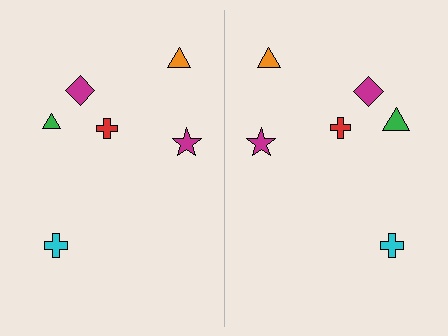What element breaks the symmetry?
The green triangle on the right side has a different size than its mirror counterpart.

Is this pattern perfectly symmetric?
No, the pattern is not perfectly symmetric. The green triangle on the right side has a different size than its mirror counterpart.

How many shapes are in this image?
There are 12 shapes in this image.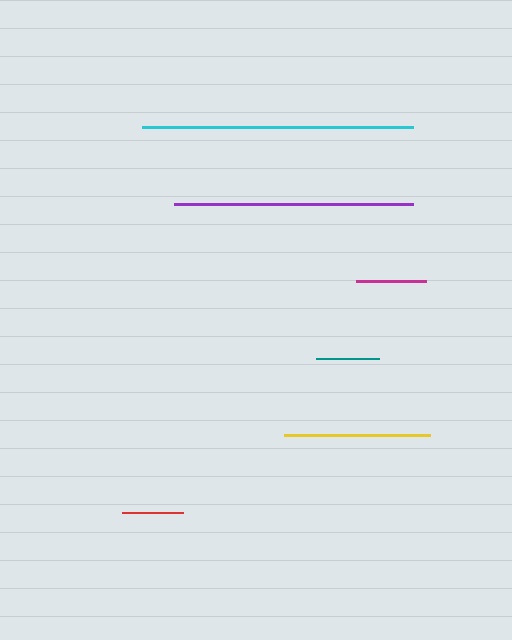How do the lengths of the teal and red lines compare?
The teal and red lines are approximately the same length.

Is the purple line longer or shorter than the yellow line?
The purple line is longer than the yellow line.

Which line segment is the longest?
The cyan line is the longest at approximately 271 pixels.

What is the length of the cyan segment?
The cyan segment is approximately 271 pixels long.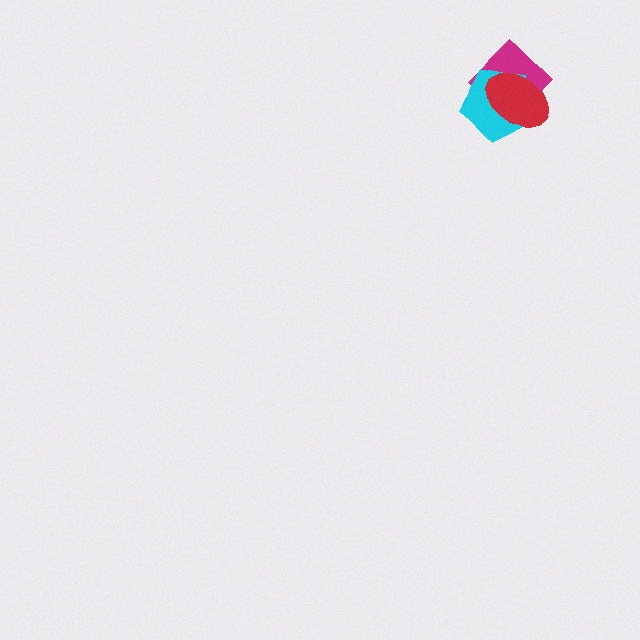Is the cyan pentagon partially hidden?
Yes, it is partially covered by another shape.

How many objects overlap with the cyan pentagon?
2 objects overlap with the cyan pentagon.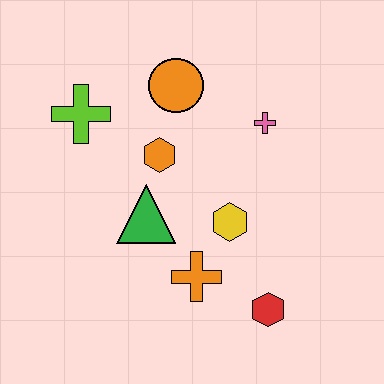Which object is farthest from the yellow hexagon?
The lime cross is farthest from the yellow hexagon.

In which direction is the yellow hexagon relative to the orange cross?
The yellow hexagon is above the orange cross.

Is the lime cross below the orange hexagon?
No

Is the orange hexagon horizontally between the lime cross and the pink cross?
Yes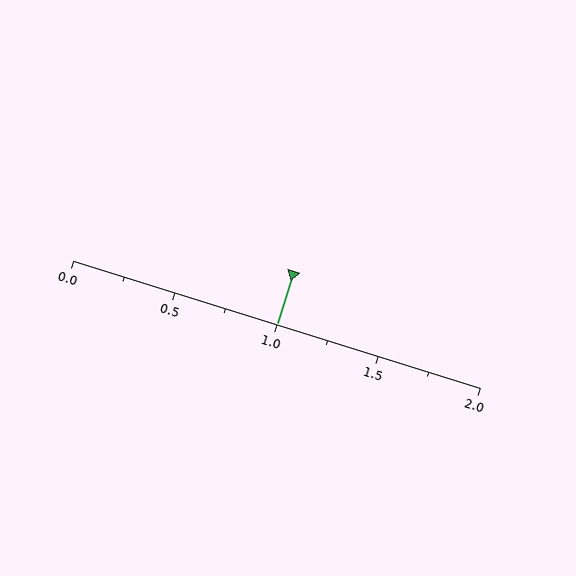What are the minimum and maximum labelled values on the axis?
The axis runs from 0.0 to 2.0.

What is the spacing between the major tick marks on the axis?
The major ticks are spaced 0.5 apart.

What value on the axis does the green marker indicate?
The marker indicates approximately 1.